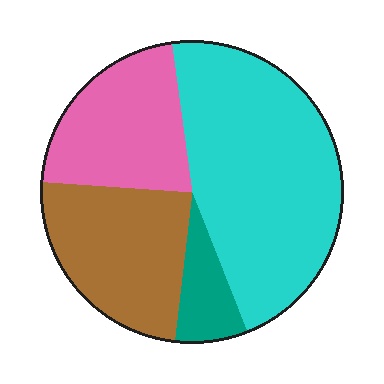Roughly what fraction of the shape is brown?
Brown covers about 25% of the shape.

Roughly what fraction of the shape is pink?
Pink takes up about one fifth (1/5) of the shape.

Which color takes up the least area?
Teal, at roughly 10%.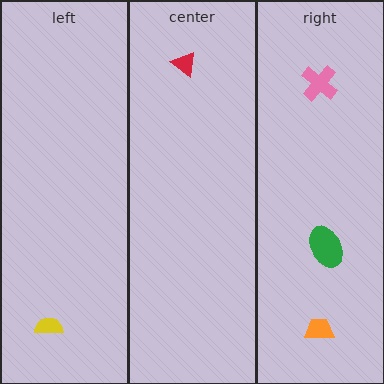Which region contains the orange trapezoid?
The right region.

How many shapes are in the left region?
1.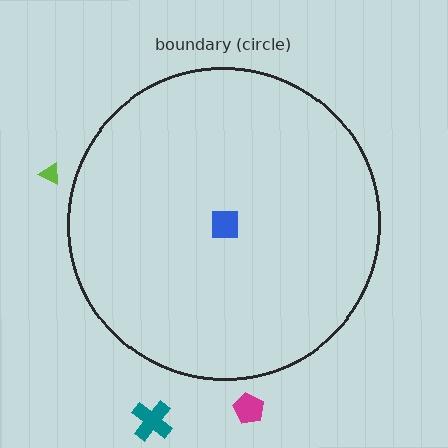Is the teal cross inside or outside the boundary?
Outside.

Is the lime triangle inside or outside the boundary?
Outside.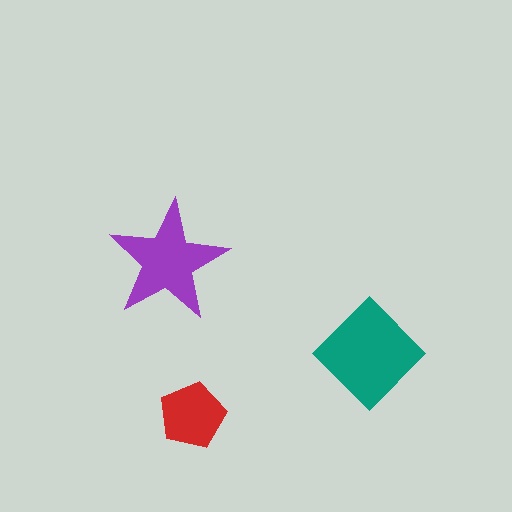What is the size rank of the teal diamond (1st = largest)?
1st.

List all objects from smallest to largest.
The red pentagon, the purple star, the teal diamond.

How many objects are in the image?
There are 3 objects in the image.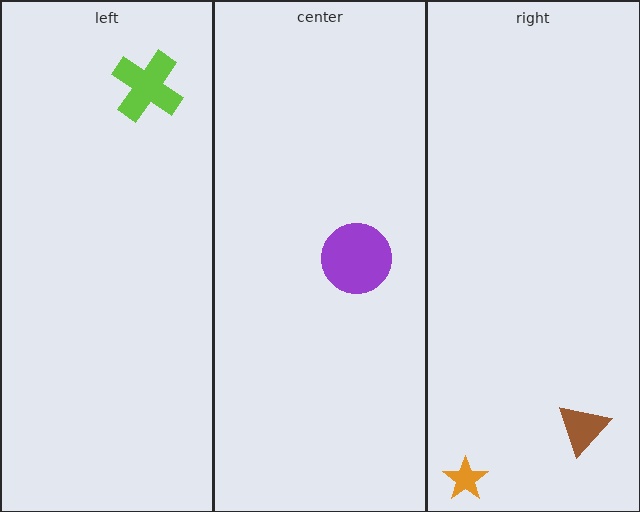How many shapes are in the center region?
1.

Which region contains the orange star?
The right region.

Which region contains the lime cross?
The left region.